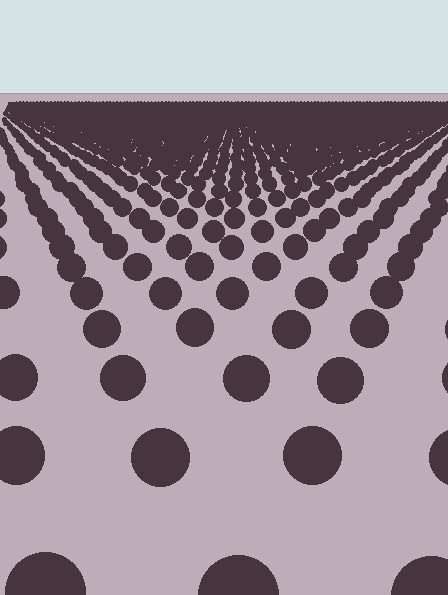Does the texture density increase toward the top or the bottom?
Density increases toward the top.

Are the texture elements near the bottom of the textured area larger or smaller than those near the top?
Larger. Near the bottom, elements are closer to the viewer and appear at a bigger on-screen size.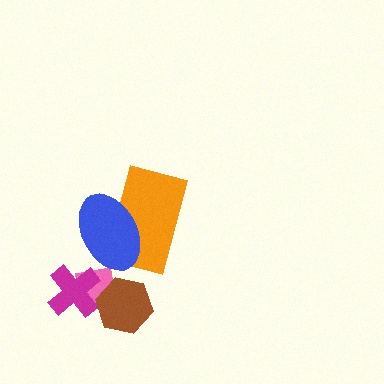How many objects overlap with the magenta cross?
1 object overlaps with the magenta cross.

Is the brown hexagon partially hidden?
No, no other shape covers it.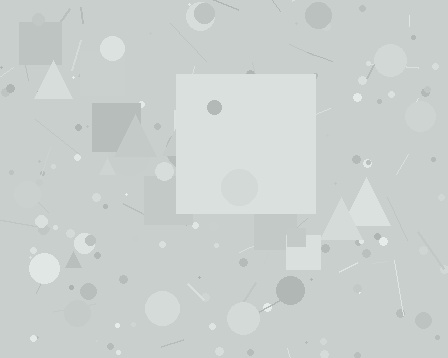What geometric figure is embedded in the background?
A square is embedded in the background.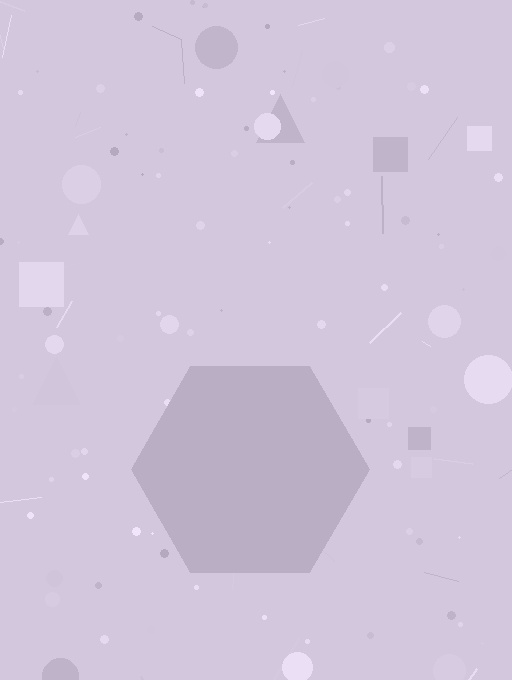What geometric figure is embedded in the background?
A hexagon is embedded in the background.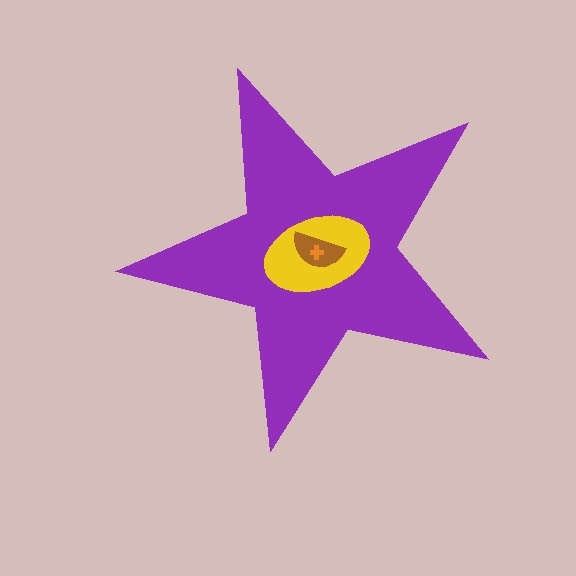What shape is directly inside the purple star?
The yellow ellipse.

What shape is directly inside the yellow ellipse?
The brown semicircle.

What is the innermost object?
The orange cross.